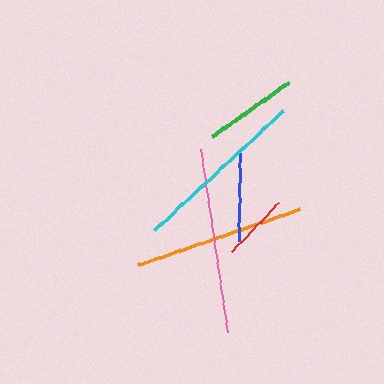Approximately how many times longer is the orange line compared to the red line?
The orange line is approximately 2.5 times the length of the red line.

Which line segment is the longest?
The pink line is the longest at approximately 185 pixels.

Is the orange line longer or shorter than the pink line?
The pink line is longer than the orange line.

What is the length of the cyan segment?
The cyan segment is approximately 176 pixels long.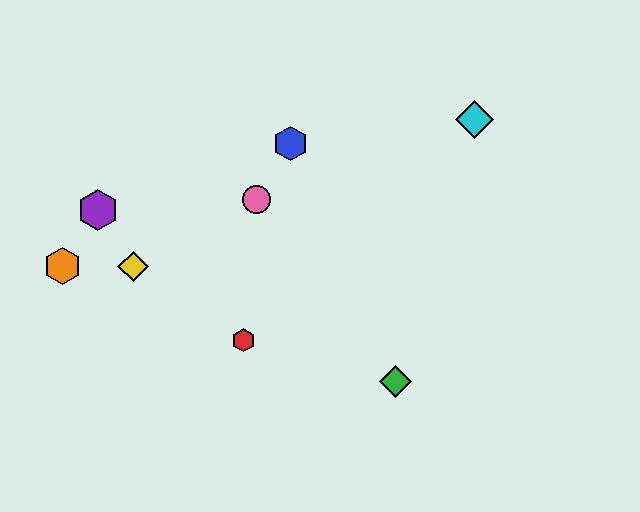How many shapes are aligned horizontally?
2 shapes (the yellow diamond, the orange hexagon) are aligned horizontally.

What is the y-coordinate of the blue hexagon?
The blue hexagon is at y≈143.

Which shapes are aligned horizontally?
The yellow diamond, the orange hexagon are aligned horizontally.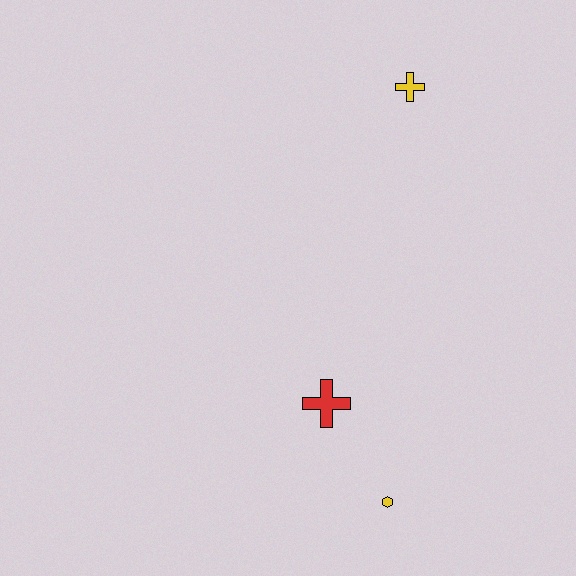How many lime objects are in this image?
There are no lime objects.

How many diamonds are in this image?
There are no diamonds.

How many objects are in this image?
There are 3 objects.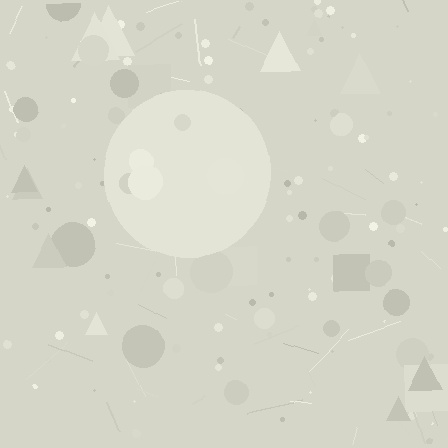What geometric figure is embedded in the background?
A circle is embedded in the background.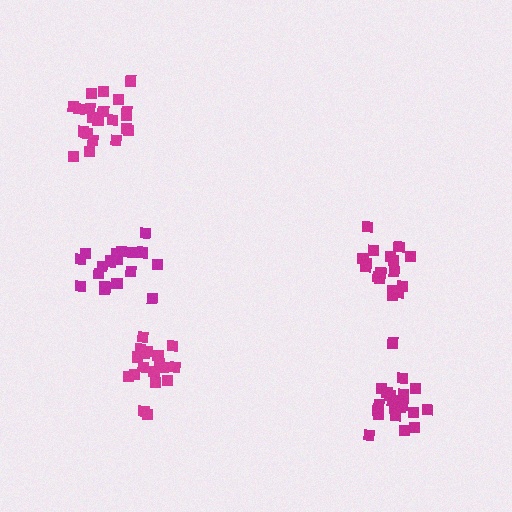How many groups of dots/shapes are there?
There are 5 groups.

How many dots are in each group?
Group 1: 18 dots, Group 2: 18 dots, Group 3: 21 dots, Group 4: 18 dots, Group 5: 21 dots (96 total).